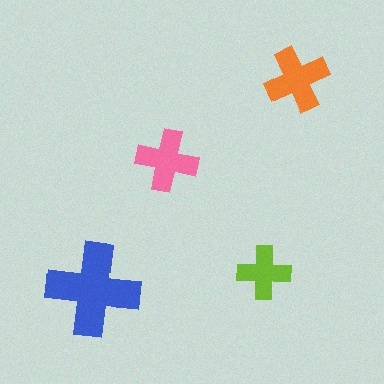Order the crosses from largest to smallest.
the blue one, the orange one, the pink one, the lime one.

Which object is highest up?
The orange cross is topmost.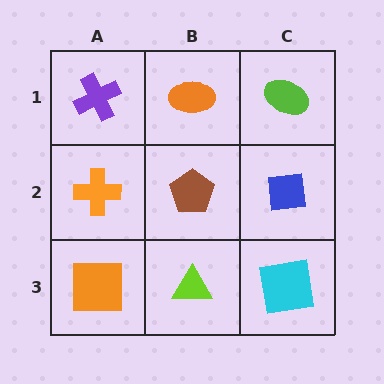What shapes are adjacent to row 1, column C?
A blue square (row 2, column C), an orange ellipse (row 1, column B).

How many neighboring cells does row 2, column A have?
3.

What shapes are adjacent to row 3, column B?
A brown pentagon (row 2, column B), an orange square (row 3, column A), a cyan square (row 3, column C).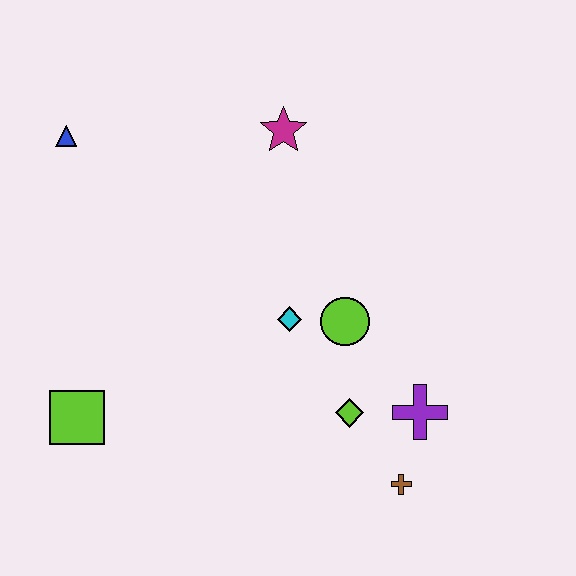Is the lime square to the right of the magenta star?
No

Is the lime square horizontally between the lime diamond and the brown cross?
No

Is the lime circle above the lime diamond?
Yes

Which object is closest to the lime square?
The cyan diamond is closest to the lime square.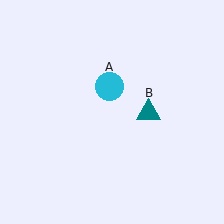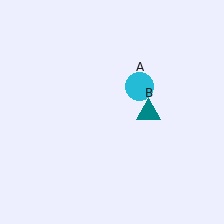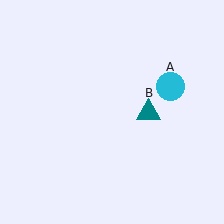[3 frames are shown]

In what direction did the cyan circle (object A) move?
The cyan circle (object A) moved right.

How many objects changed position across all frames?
1 object changed position: cyan circle (object A).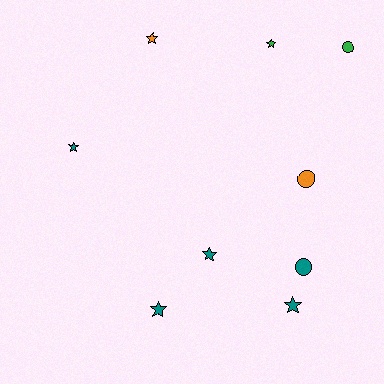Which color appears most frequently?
Teal, with 5 objects.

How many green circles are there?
There is 1 green circle.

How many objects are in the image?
There are 9 objects.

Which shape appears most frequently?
Star, with 6 objects.